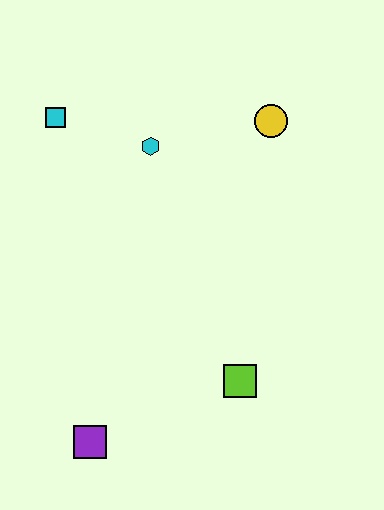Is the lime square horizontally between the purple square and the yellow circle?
Yes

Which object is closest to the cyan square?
The cyan hexagon is closest to the cyan square.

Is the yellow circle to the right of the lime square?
Yes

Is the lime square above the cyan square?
No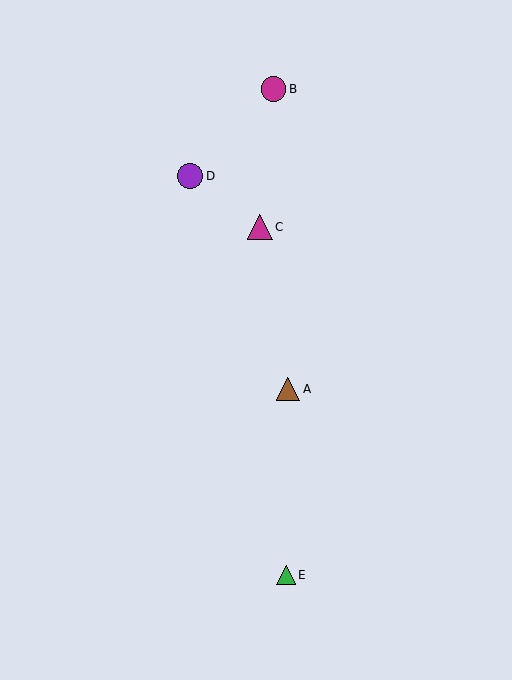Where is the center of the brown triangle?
The center of the brown triangle is at (288, 389).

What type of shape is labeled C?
Shape C is a magenta triangle.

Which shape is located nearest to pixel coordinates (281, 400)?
The brown triangle (labeled A) at (288, 389) is nearest to that location.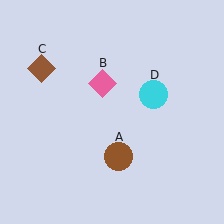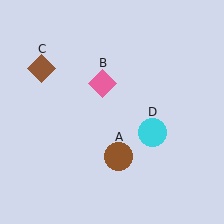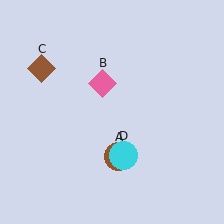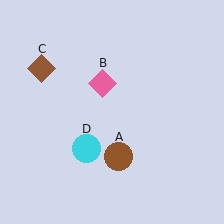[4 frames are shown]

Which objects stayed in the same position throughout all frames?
Brown circle (object A) and pink diamond (object B) and brown diamond (object C) remained stationary.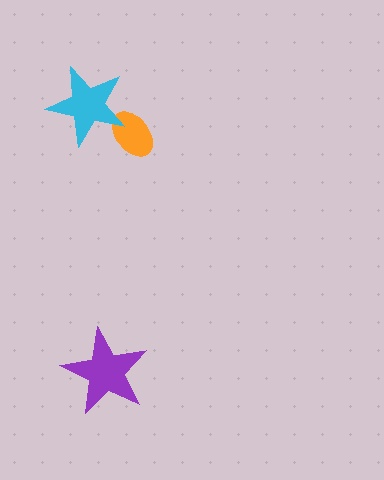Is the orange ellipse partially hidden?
Yes, it is partially covered by another shape.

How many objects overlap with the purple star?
0 objects overlap with the purple star.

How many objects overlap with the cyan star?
1 object overlaps with the cyan star.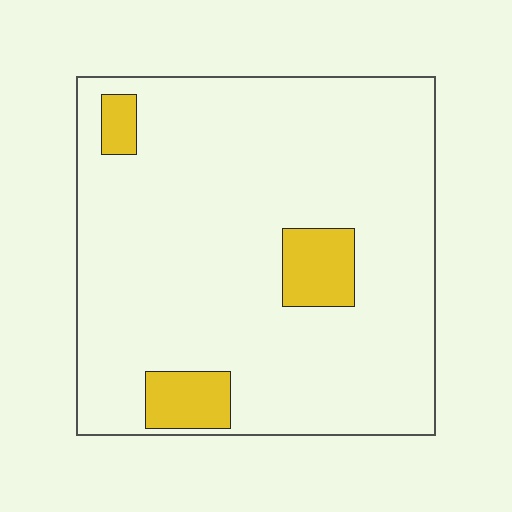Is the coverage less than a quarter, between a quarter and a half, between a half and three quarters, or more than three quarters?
Less than a quarter.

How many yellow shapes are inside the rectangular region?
3.